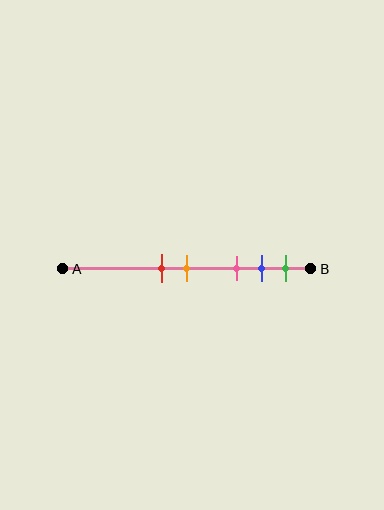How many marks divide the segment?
There are 5 marks dividing the segment.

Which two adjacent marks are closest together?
The red and orange marks are the closest adjacent pair.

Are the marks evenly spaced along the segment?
No, the marks are not evenly spaced.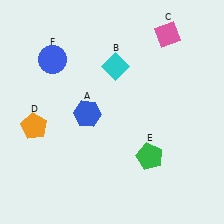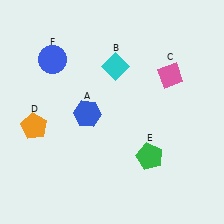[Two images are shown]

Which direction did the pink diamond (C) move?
The pink diamond (C) moved down.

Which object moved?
The pink diamond (C) moved down.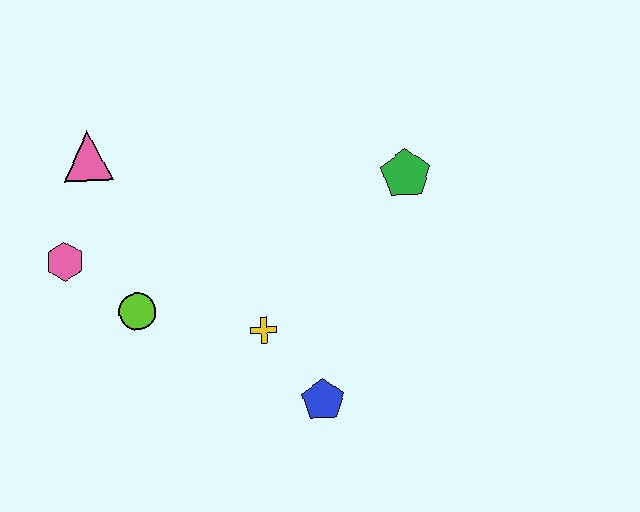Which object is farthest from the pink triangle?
The blue pentagon is farthest from the pink triangle.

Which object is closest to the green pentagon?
The yellow cross is closest to the green pentagon.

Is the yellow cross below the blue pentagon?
No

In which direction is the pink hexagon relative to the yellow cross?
The pink hexagon is to the left of the yellow cross.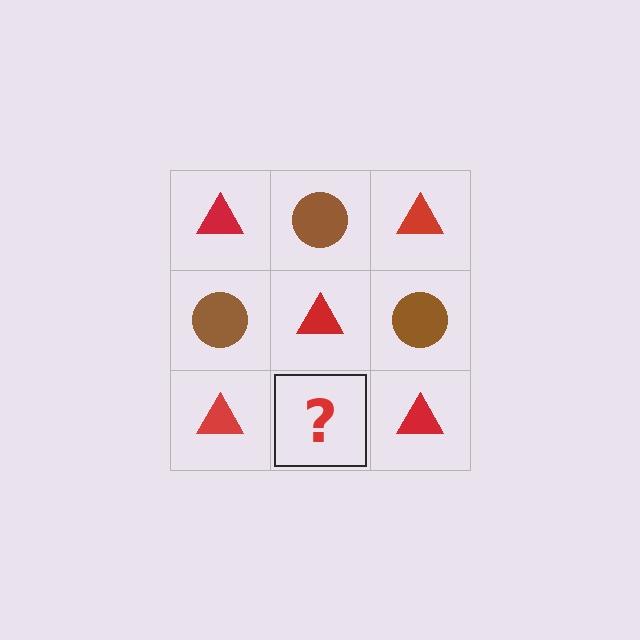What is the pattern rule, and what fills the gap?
The rule is that it alternates red triangle and brown circle in a checkerboard pattern. The gap should be filled with a brown circle.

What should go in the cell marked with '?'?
The missing cell should contain a brown circle.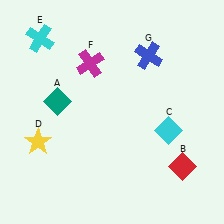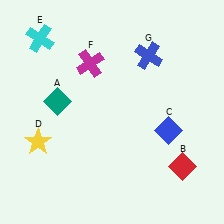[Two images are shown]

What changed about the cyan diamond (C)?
In Image 1, C is cyan. In Image 2, it changed to blue.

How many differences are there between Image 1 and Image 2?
There is 1 difference between the two images.